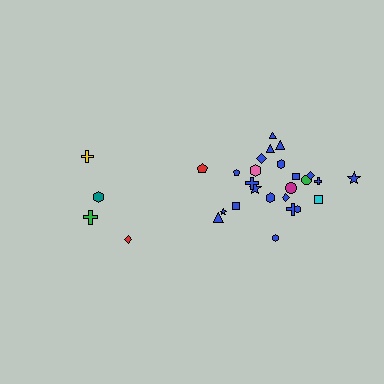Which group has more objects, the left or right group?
The right group.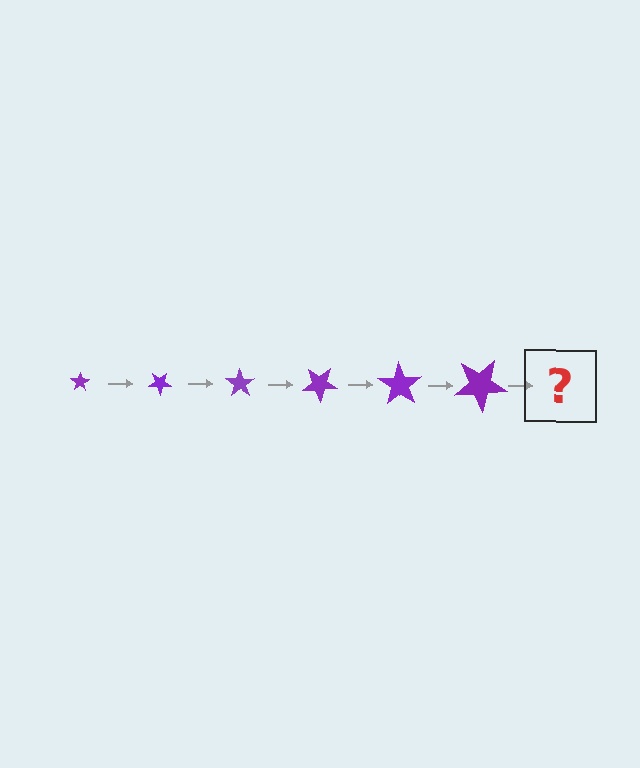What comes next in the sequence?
The next element should be a star, larger than the previous one and rotated 210 degrees from the start.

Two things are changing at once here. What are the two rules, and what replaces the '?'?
The two rules are that the star grows larger each step and it rotates 35 degrees each step. The '?' should be a star, larger than the previous one and rotated 210 degrees from the start.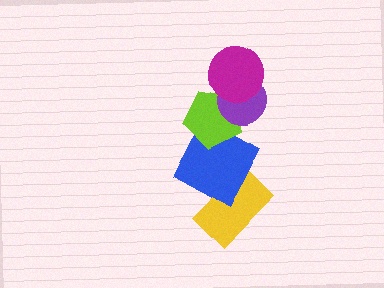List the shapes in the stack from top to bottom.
From top to bottom: the magenta circle, the purple circle, the lime pentagon, the blue square, the yellow rectangle.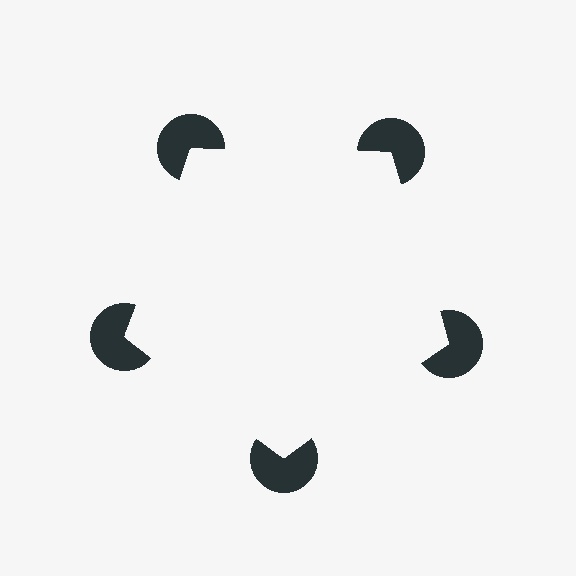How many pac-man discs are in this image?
There are 5 — one at each vertex of the illusory pentagon.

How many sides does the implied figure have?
5 sides.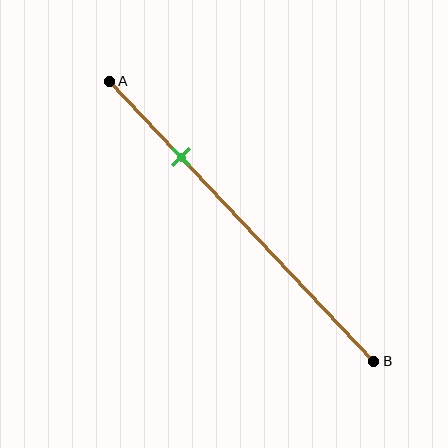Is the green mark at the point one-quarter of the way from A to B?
Yes, the mark is approximately at the one-quarter point.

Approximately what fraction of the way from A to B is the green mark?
The green mark is approximately 25% of the way from A to B.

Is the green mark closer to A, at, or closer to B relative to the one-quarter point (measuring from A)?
The green mark is approximately at the one-quarter point of segment AB.